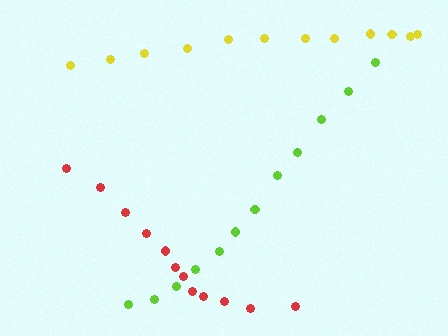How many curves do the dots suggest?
There are 3 distinct paths.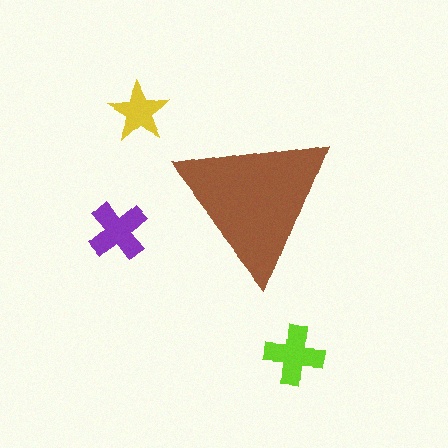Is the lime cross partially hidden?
No, the lime cross is fully visible.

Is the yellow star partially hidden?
No, the yellow star is fully visible.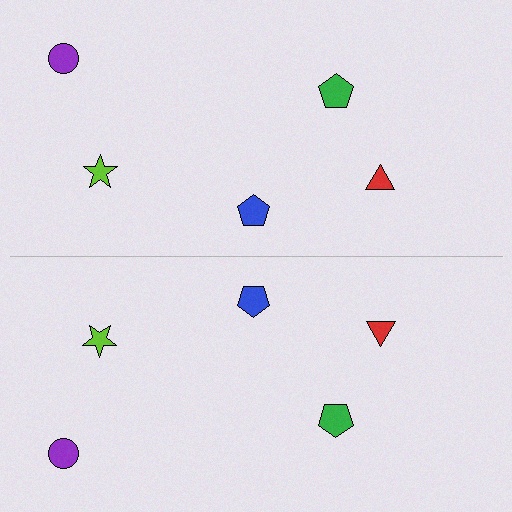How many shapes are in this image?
There are 10 shapes in this image.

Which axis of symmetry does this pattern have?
The pattern has a horizontal axis of symmetry running through the center of the image.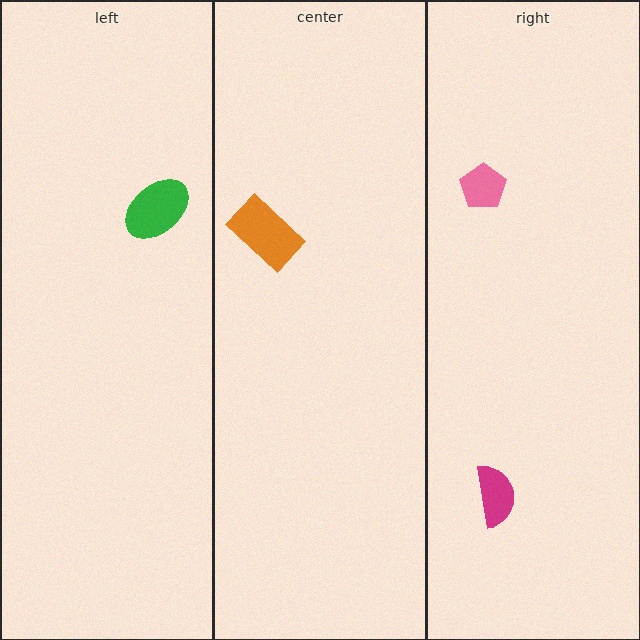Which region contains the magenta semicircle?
The right region.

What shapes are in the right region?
The magenta semicircle, the pink pentagon.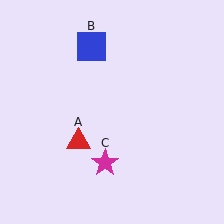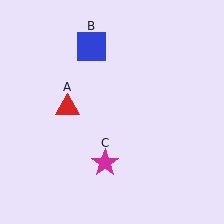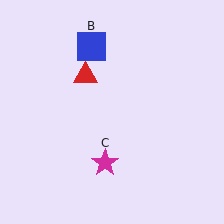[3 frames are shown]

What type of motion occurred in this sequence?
The red triangle (object A) rotated clockwise around the center of the scene.